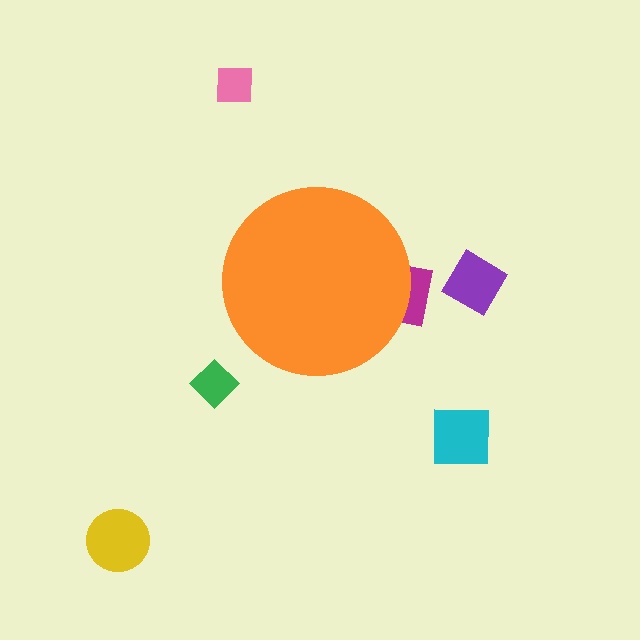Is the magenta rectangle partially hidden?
Yes, the magenta rectangle is partially hidden behind the orange circle.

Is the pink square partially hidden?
No, the pink square is fully visible.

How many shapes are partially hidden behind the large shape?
1 shape is partially hidden.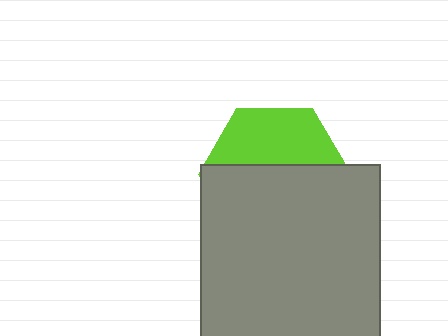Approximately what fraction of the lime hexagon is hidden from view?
Roughly 61% of the lime hexagon is hidden behind the gray rectangle.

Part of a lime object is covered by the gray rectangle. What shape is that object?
It is a hexagon.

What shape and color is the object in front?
The object in front is a gray rectangle.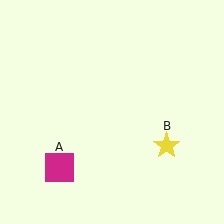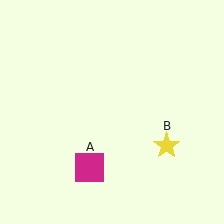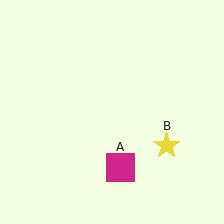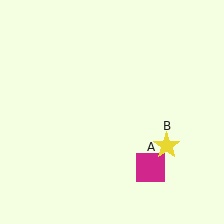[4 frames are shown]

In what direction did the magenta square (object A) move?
The magenta square (object A) moved right.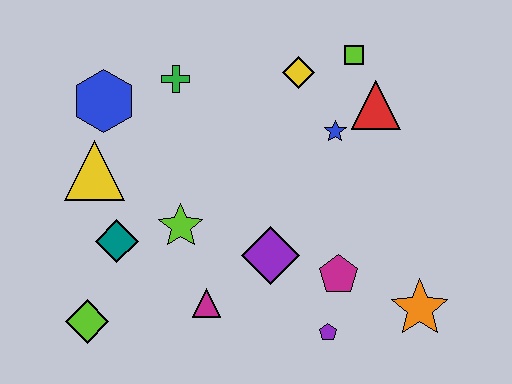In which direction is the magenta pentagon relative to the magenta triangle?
The magenta pentagon is to the right of the magenta triangle.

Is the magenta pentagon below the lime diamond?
No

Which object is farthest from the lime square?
The lime diamond is farthest from the lime square.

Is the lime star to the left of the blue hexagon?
No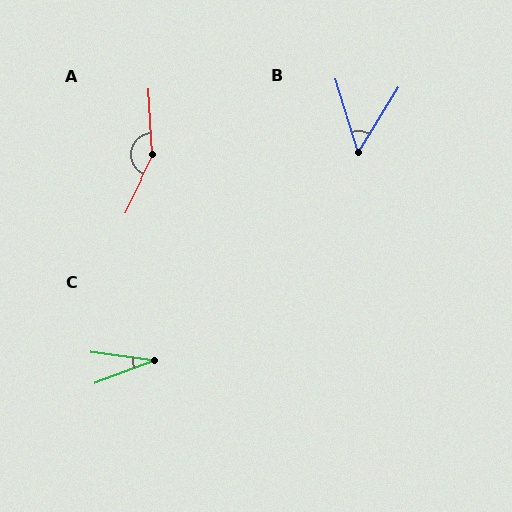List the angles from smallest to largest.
C (29°), B (49°), A (151°).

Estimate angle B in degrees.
Approximately 49 degrees.